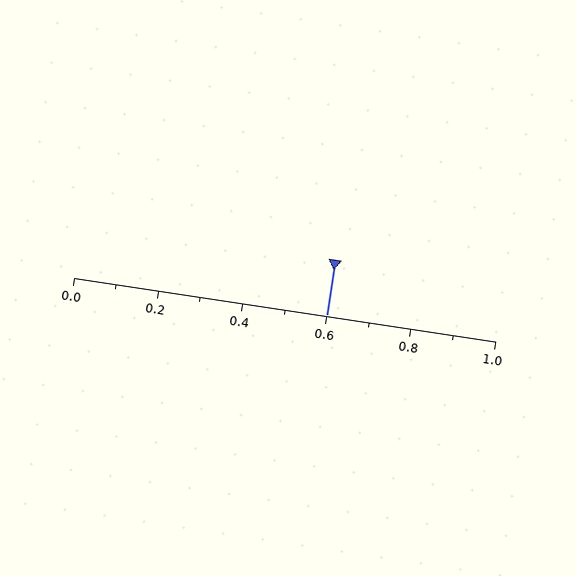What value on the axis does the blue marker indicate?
The marker indicates approximately 0.6.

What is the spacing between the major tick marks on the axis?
The major ticks are spaced 0.2 apart.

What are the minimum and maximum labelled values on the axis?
The axis runs from 0.0 to 1.0.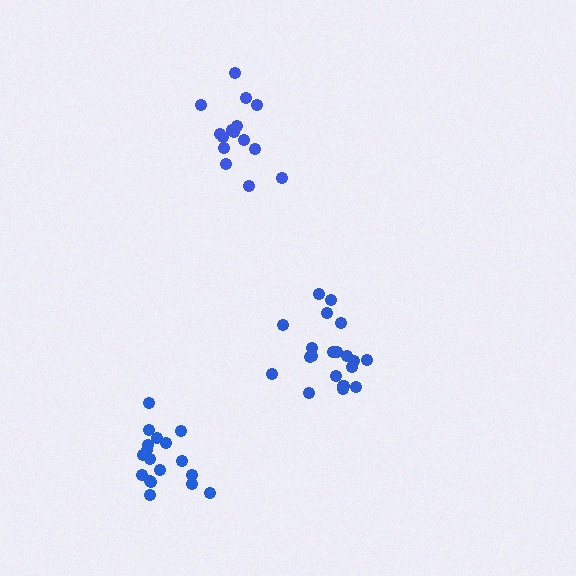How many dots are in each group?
Group 1: 20 dots, Group 2: 15 dots, Group 3: 18 dots (53 total).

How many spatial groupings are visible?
There are 3 spatial groupings.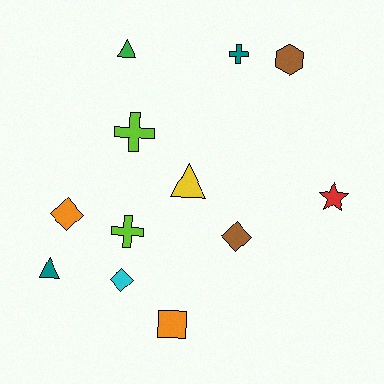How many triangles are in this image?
There are 3 triangles.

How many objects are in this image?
There are 12 objects.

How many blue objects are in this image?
There are no blue objects.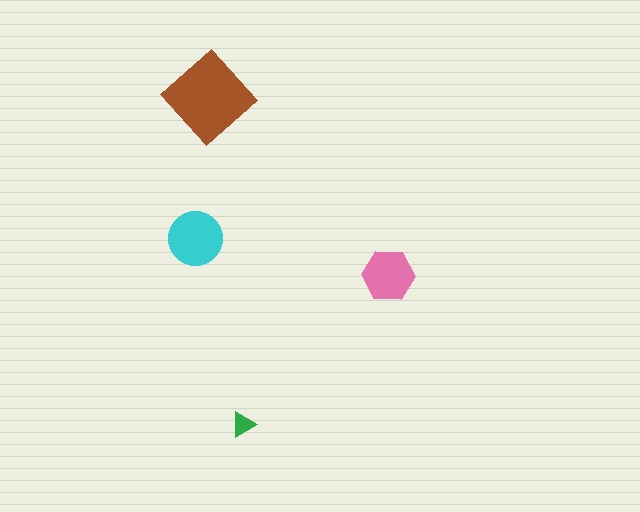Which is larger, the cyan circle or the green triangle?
The cyan circle.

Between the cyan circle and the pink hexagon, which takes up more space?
The cyan circle.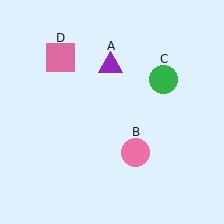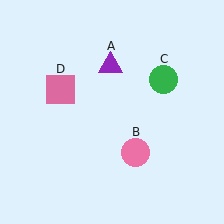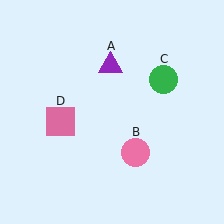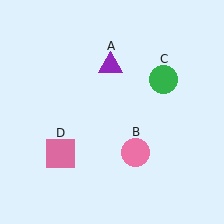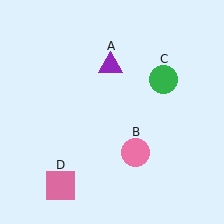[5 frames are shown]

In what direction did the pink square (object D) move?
The pink square (object D) moved down.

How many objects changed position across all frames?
1 object changed position: pink square (object D).